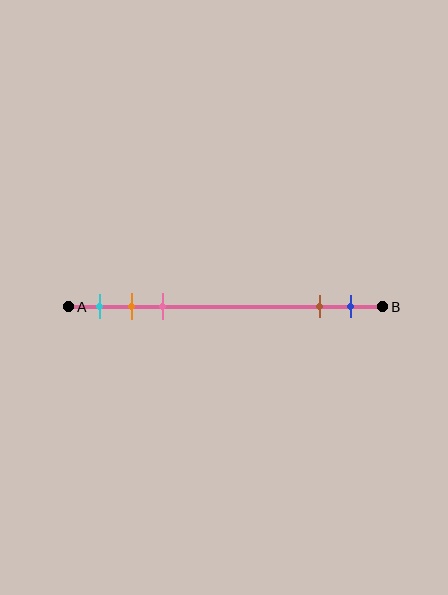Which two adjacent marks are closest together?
The orange and pink marks are the closest adjacent pair.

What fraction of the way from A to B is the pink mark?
The pink mark is approximately 30% (0.3) of the way from A to B.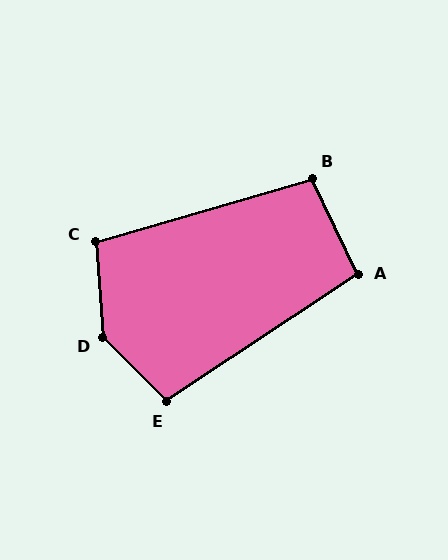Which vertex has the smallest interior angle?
A, at approximately 98 degrees.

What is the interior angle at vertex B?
Approximately 100 degrees (obtuse).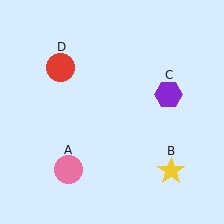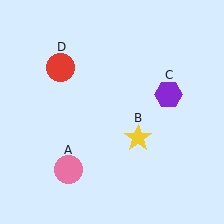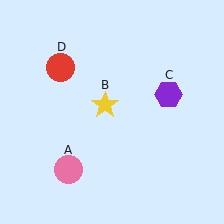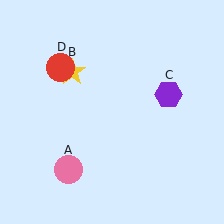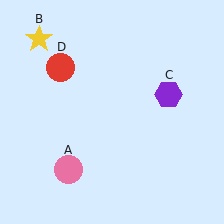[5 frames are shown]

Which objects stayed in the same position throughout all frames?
Pink circle (object A) and purple hexagon (object C) and red circle (object D) remained stationary.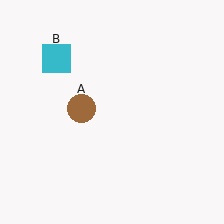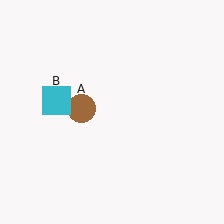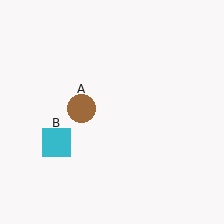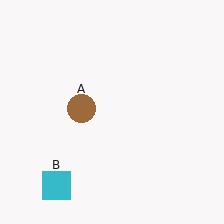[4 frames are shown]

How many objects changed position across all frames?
1 object changed position: cyan square (object B).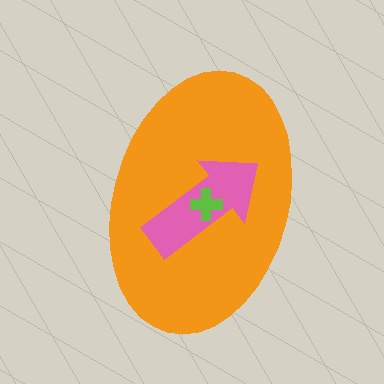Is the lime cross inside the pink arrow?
Yes.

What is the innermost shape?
The lime cross.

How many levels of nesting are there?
3.